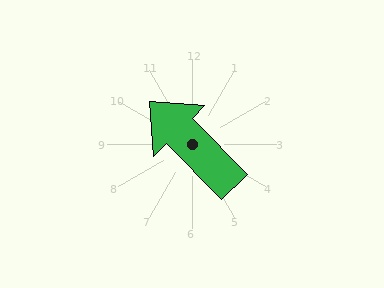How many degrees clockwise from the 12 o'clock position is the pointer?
Approximately 315 degrees.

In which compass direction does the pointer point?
Northwest.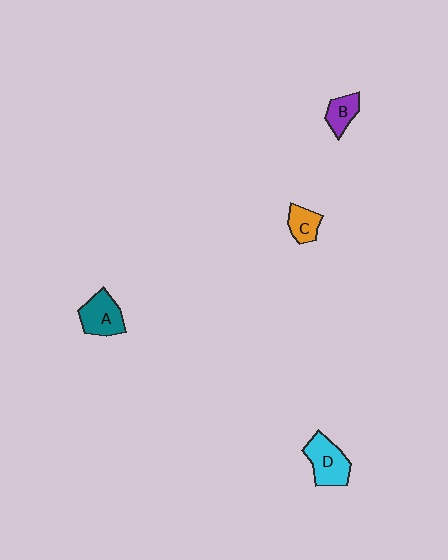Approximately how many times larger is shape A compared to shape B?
Approximately 1.6 times.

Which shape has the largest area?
Shape D (cyan).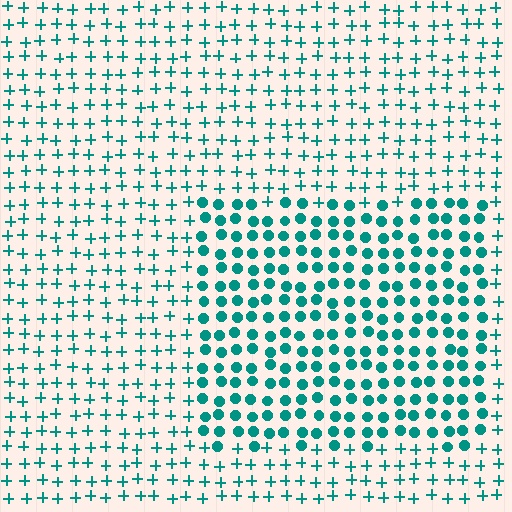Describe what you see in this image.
The image is filled with small teal elements arranged in a uniform grid. A rectangle-shaped region contains circles, while the surrounding area contains plus signs. The boundary is defined purely by the change in element shape.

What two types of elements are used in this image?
The image uses circles inside the rectangle region and plus signs outside it.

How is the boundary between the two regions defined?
The boundary is defined by a change in element shape: circles inside vs. plus signs outside. All elements share the same color and spacing.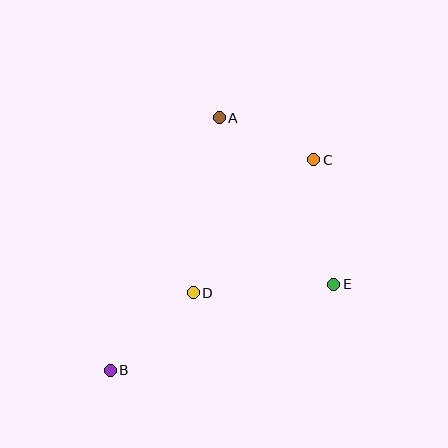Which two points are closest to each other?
Points A and C are closest to each other.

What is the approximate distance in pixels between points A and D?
The distance between A and D is approximately 177 pixels.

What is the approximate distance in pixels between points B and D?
The distance between B and D is approximately 114 pixels.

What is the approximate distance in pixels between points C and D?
The distance between C and D is approximately 179 pixels.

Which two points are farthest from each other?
Points B and C are farthest from each other.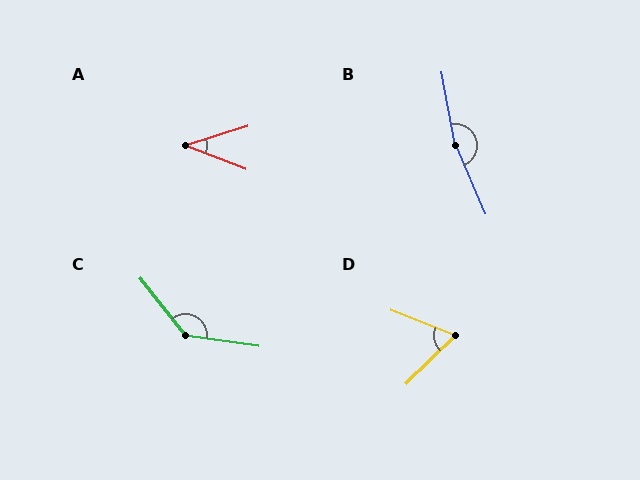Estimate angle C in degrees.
Approximately 136 degrees.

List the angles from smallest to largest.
A (39°), D (66°), C (136°), B (167°).